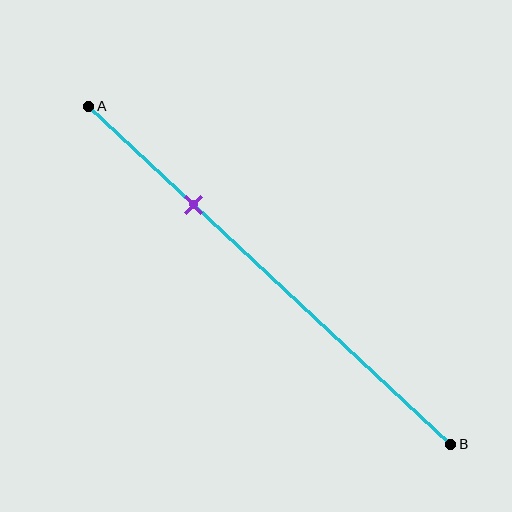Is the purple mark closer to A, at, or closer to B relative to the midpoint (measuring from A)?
The purple mark is closer to point A than the midpoint of segment AB.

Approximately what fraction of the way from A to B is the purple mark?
The purple mark is approximately 30% of the way from A to B.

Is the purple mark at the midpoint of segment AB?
No, the mark is at about 30% from A, not at the 50% midpoint.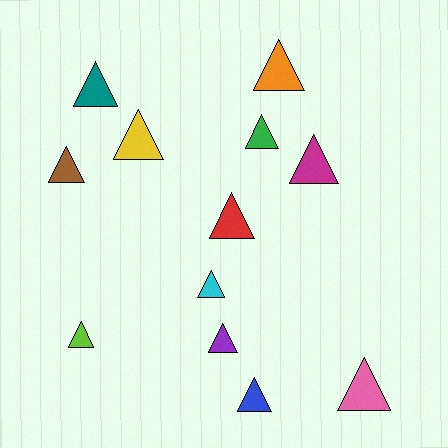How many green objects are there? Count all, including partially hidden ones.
There is 1 green object.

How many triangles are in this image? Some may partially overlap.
There are 12 triangles.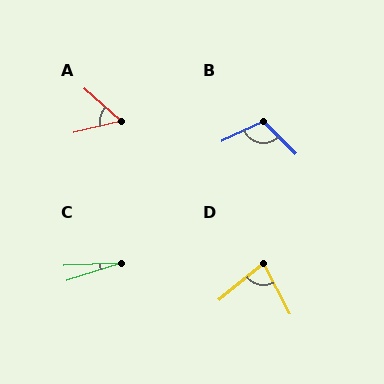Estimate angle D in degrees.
Approximately 78 degrees.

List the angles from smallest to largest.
C (15°), A (55°), D (78°), B (111°).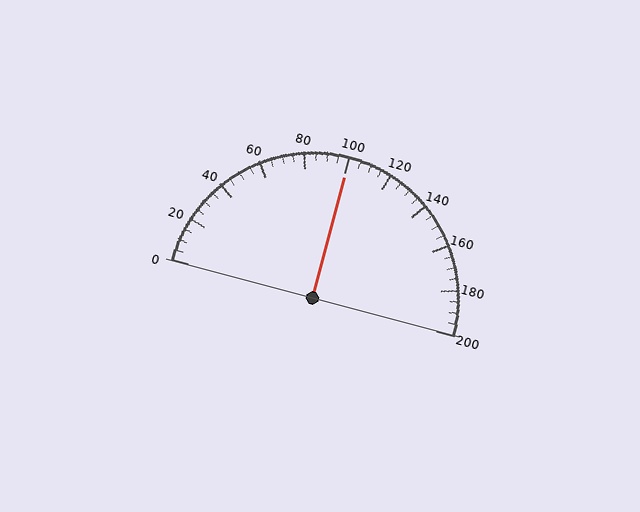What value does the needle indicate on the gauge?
The needle indicates approximately 100.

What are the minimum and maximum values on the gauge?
The gauge ranges from 0 to 200.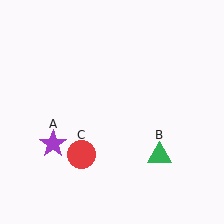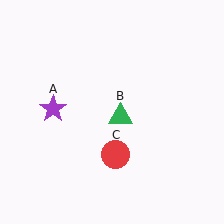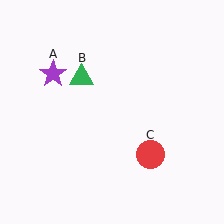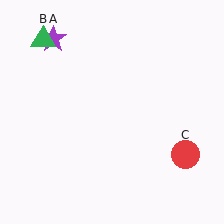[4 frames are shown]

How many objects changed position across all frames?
3 objects changed position: purple star (object A), green triangle (object B), red circle (object C).